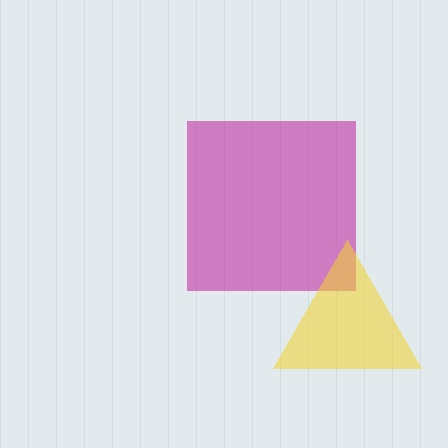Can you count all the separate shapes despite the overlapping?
Yes, there are 2 separate shapes.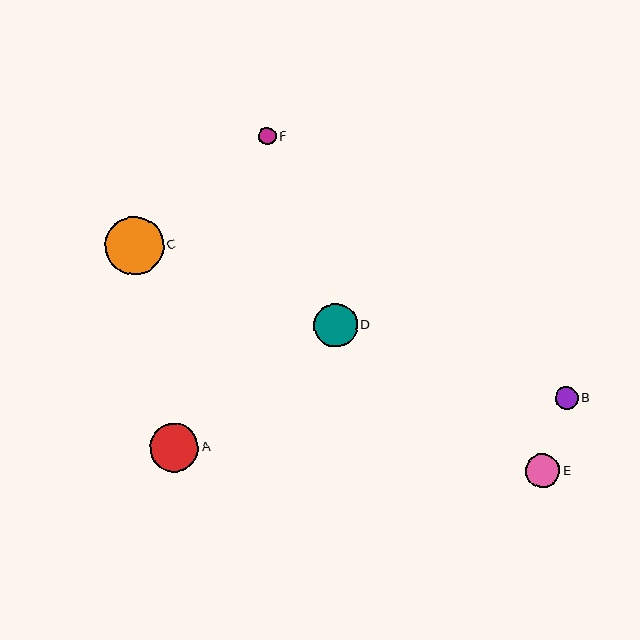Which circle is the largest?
Circle C is the largest with a size of approximately 59 pixels.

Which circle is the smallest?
Circle F is the smallest with a size of approximately 18 pixels.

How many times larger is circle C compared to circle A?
Circle C is approximately 1.2 times the size of circle A.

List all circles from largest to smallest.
From largest to smallest: C, A, D, E, B, F.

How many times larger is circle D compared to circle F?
Circle D is approximately 2.4 times the size of circle F.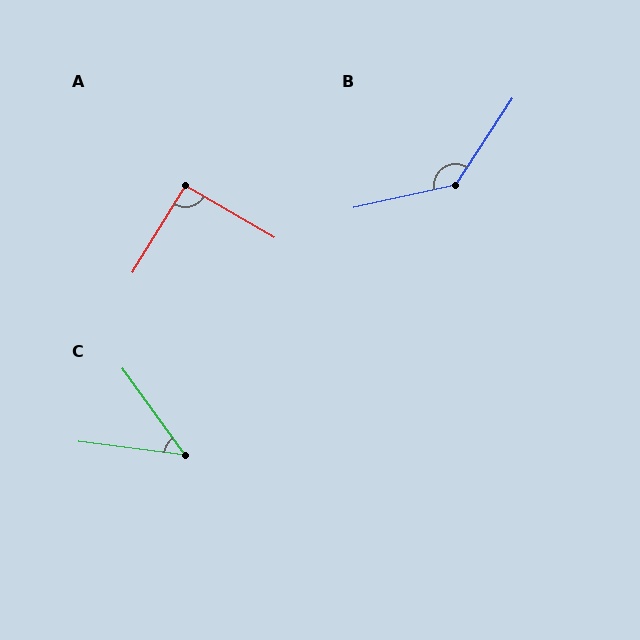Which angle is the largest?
B, at approximately 136 degrees.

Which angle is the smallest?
C, at approximately 47 degrees.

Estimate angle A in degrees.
Approximately 91 degrees.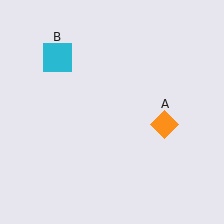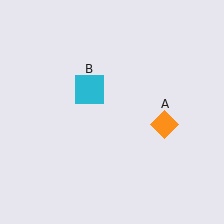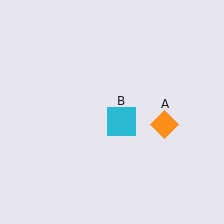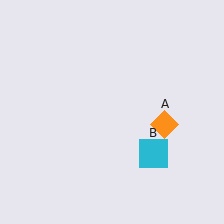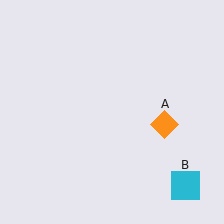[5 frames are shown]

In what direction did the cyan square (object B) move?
The cyan square (object B) moved down and to the right.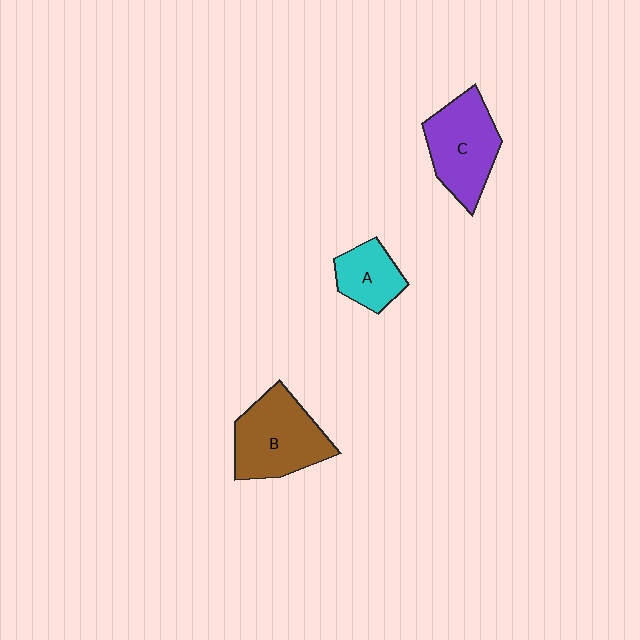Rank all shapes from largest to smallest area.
From largest to smallest: B (brown), C (purple), A (cyan).